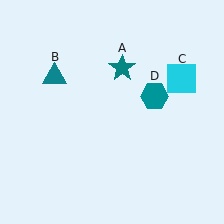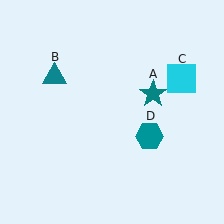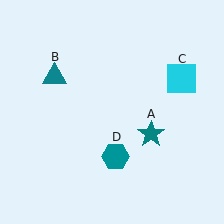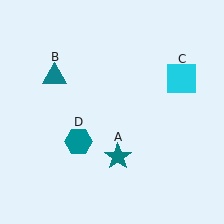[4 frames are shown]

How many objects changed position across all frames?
2 objects changed position: teal star (object A), teal hexagon (object D).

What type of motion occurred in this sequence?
The teal star (object A), teal hexagon (object D) rotated clockwise around the center of the scene.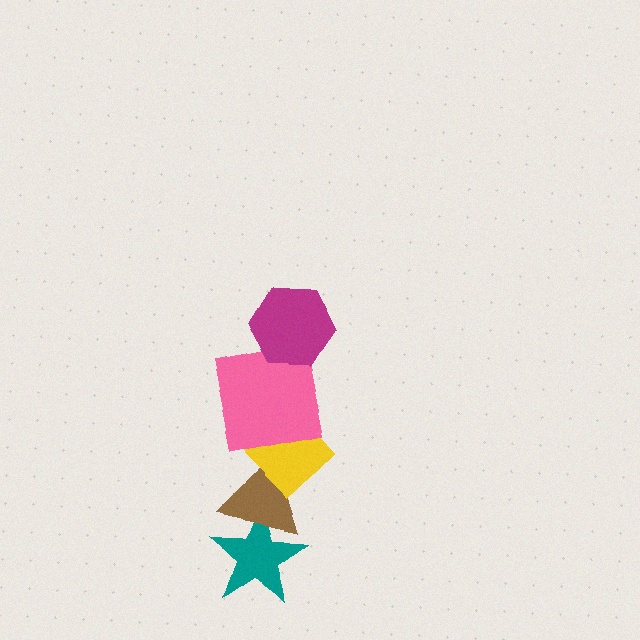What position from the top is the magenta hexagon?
The magenta hexagon is 1st from the top.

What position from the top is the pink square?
The pink square is 2nd from the top.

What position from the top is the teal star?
The teal star is 5th from the top.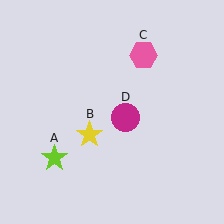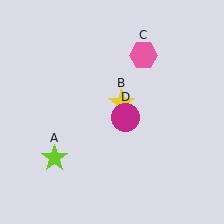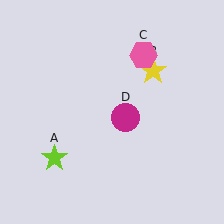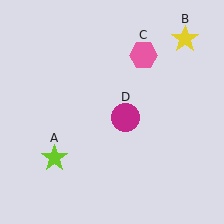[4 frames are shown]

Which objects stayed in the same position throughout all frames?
Lime star (object A) and pink hexagon (object C) and magenta circle (object D) remained stationary.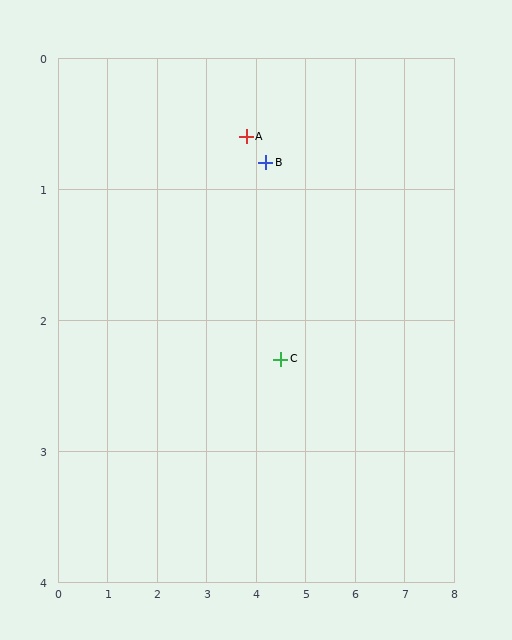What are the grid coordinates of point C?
Point C is at approximately (4.5, 2.3).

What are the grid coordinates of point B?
Point B is at approximately (4.2, 0.8).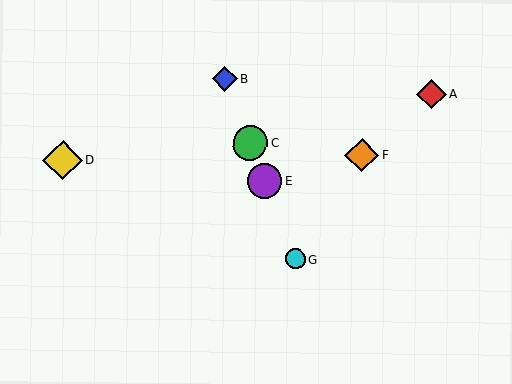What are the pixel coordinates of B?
Object B is at (225, 79).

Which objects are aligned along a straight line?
Objects B, C, E, G are aligned along a straight line.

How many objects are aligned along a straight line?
4 objects (B, C, E, G) are aligned along a straight line.